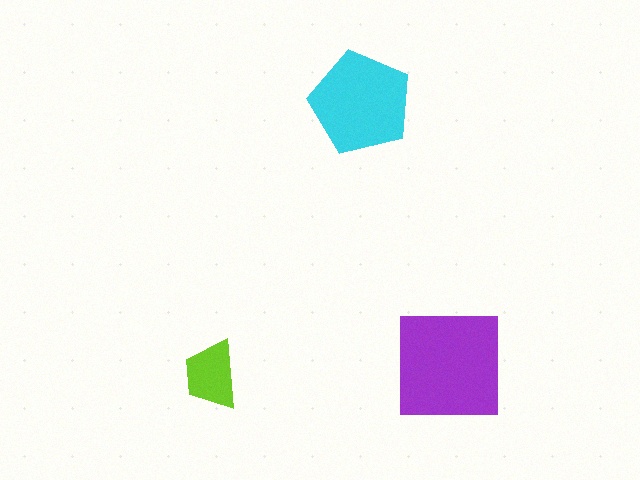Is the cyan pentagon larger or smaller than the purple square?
Smaller.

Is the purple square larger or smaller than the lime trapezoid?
Larger.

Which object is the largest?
The purple square.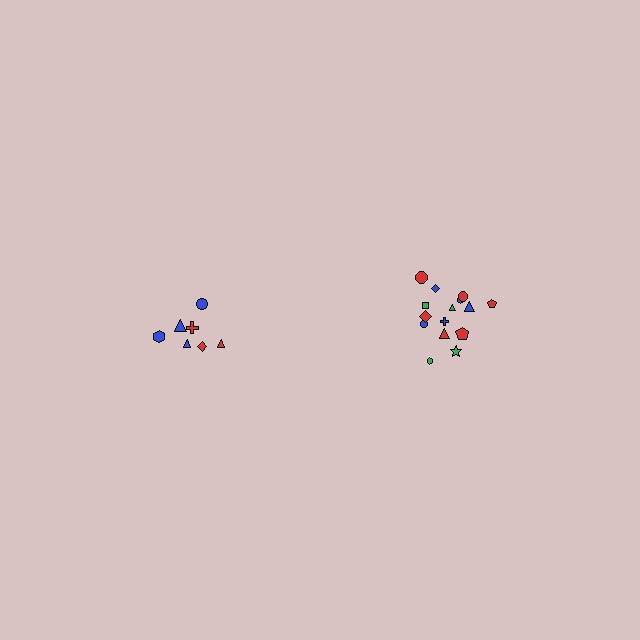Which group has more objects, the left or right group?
The right group.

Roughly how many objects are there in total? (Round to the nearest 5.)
Roughly 20 objects in total.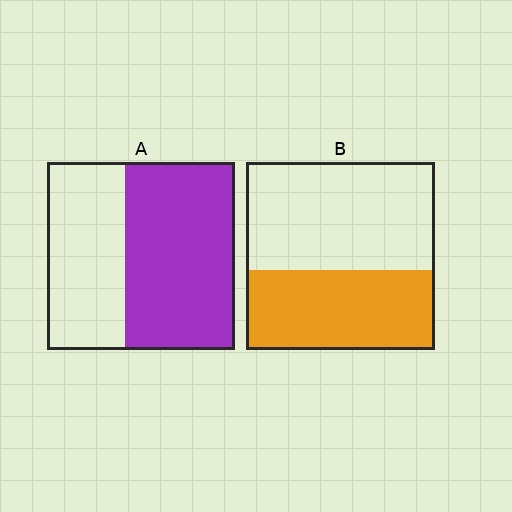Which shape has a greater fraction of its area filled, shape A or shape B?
Shape A.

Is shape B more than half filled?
No.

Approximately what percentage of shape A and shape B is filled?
A is approximately 60% and B is approximately 45%.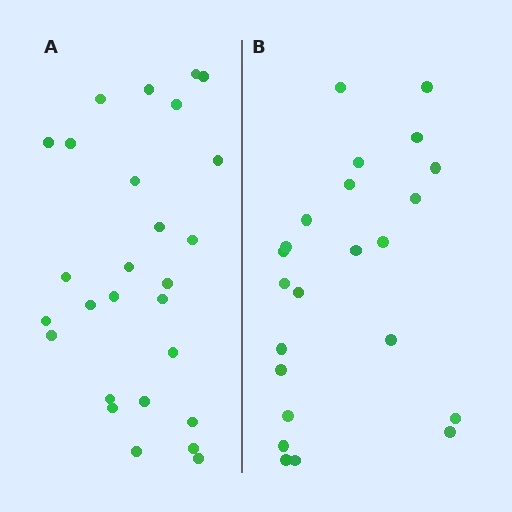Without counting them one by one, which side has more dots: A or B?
Region A (the left region) has more dots.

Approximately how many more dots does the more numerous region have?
Region A has about 4 more dots than region B.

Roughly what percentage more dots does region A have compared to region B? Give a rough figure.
About 15% more.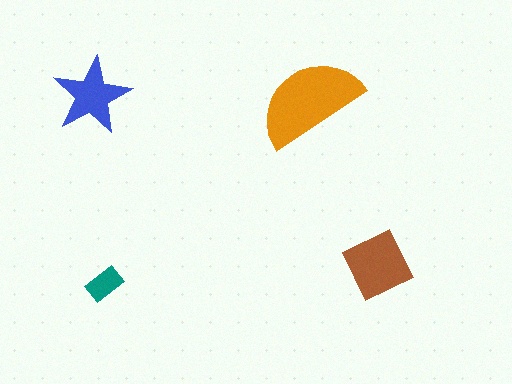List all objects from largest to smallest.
The orange semicircle, the brown diamond, the blue star, the teal rectangle.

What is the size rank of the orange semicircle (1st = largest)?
1st.